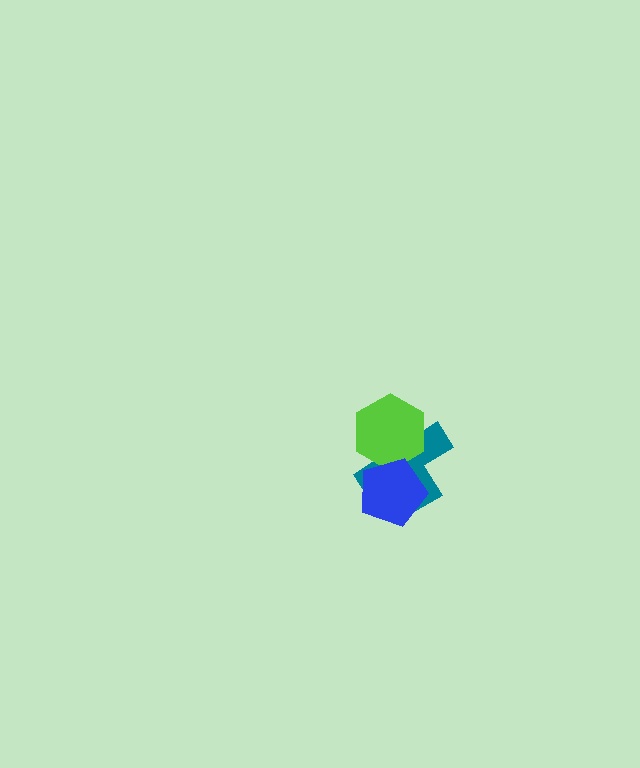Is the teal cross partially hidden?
Yes, it is partially covered by another shape.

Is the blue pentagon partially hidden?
No, no other shape covers it.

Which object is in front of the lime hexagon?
The blue pentagon is in front of the lime hexagon.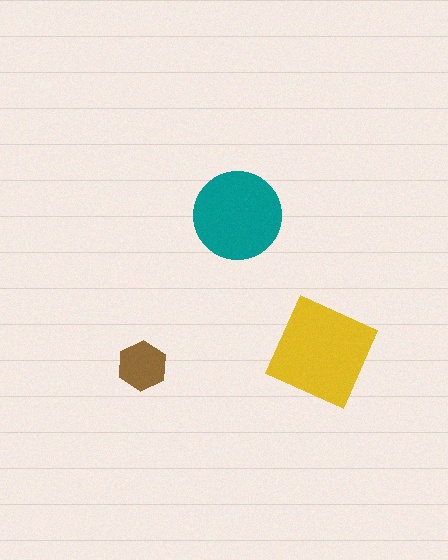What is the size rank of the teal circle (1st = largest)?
2nd.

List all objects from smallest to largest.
The brown hexagon, the teal circle, the yellow square.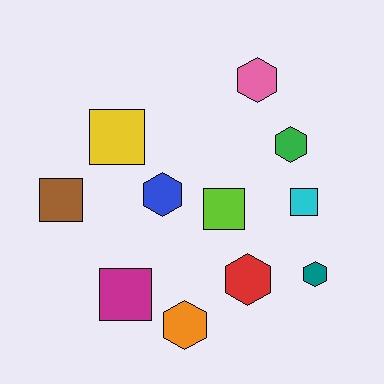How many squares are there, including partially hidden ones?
There are 5 squares.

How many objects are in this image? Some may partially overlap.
There are 11 objects.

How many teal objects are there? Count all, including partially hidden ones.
There is 1 teal object.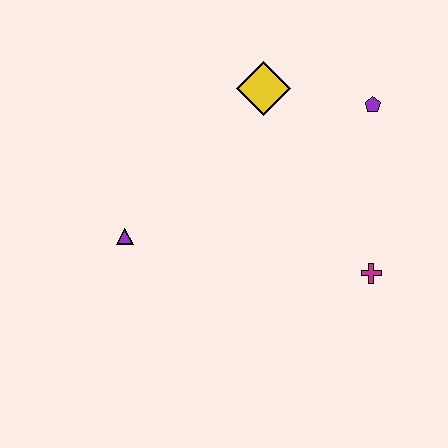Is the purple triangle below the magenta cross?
No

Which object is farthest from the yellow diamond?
The magenta cross is farthest from the yellow diamond.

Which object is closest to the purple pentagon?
The yellow diamond is closest to the purple pentagon.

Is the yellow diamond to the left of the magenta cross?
Yes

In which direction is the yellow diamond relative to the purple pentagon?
The yellow diamond is to the left of the purple pentagon.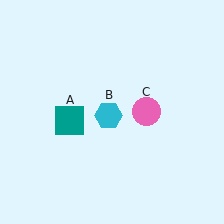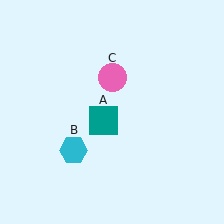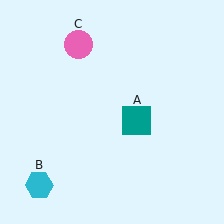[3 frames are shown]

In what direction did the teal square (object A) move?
The teal square (object A) moved right.